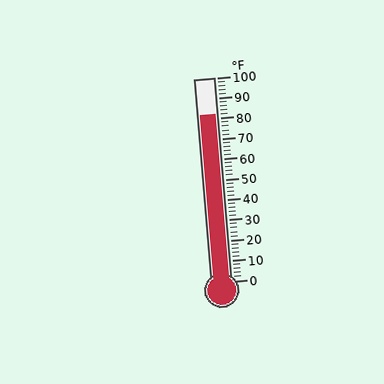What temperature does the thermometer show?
The thermometer shows approximately 82°F.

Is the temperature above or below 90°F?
The temperature is below 90°F.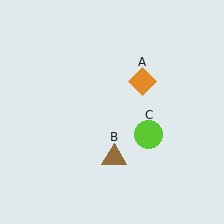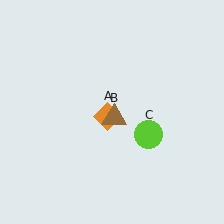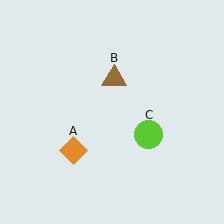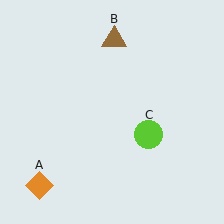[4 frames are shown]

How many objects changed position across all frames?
2 objects changed position: orange diamond (object A), brown triangle (object B).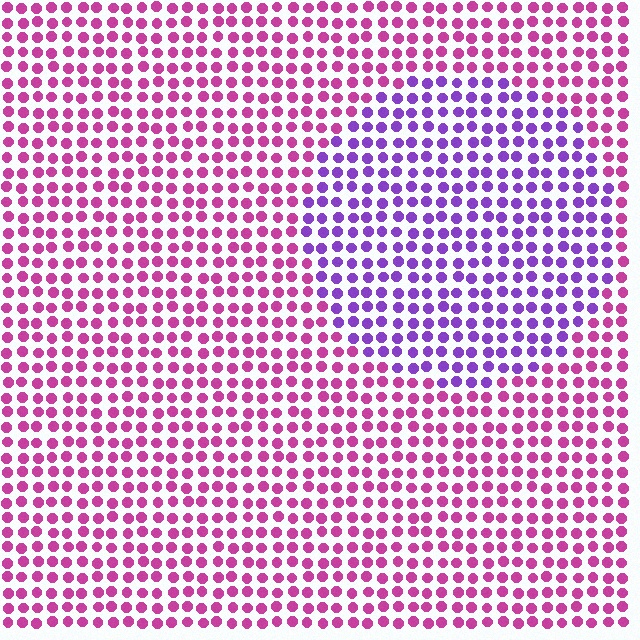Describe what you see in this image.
The image is filled with small magenta elements in a uniform arrangement. A circle-shaped region is visible where the elements are tinted to a slightly different hue, forming a subtle color boundary.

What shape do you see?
I see a circle.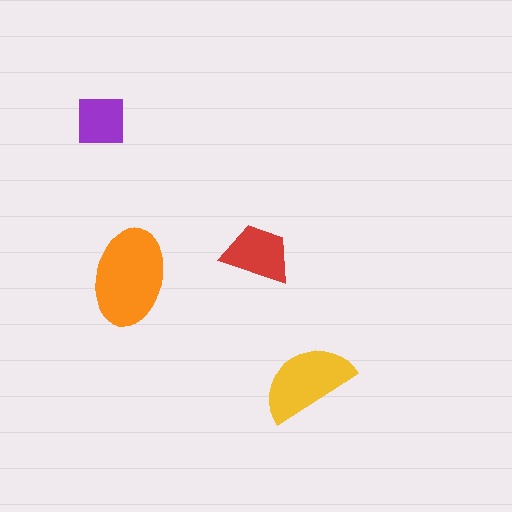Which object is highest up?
The purple square is topmost.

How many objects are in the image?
There are 4 objects in the image.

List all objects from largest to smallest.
The orange ellipse, the yellow semicircle, the red trapezoid, the purple square.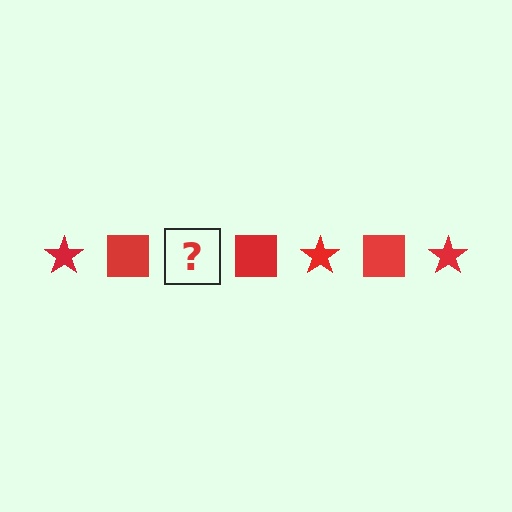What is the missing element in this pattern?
The missing element is a red star.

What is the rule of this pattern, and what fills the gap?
The rule is that the pattern cycles through star, square shapes in red. The gap should be filled with a red star.